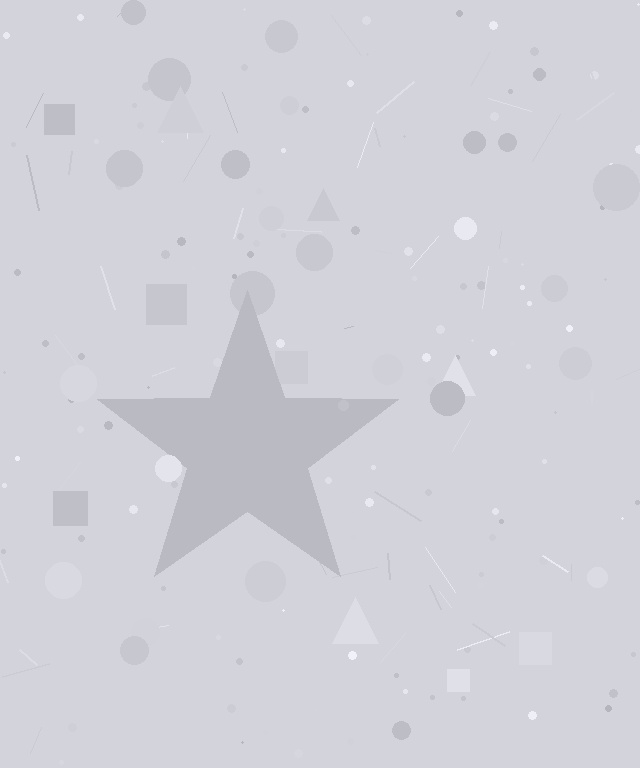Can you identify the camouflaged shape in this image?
The camouflaged shape is a star.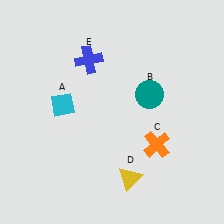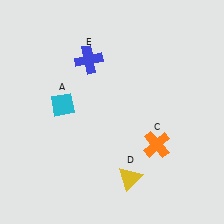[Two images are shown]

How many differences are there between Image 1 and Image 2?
There is 1 difference between the two images.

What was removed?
The teal circle (B) was removed in Image 2.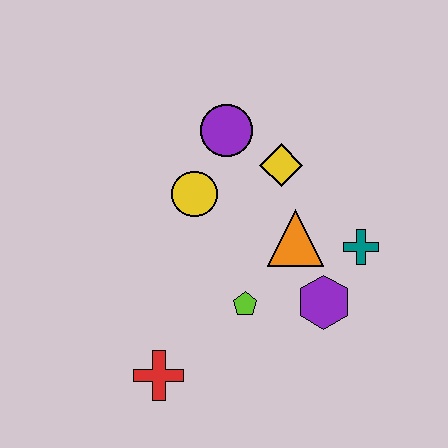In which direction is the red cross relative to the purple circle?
The red cross is below the purple circle.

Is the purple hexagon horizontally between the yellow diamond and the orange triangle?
No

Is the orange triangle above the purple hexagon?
Yes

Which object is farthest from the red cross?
The purple circle is farthest from the red cross.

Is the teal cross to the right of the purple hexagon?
Yes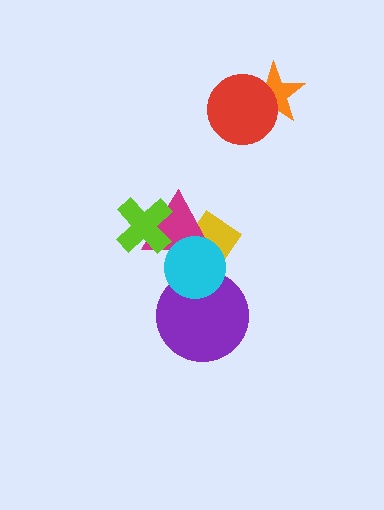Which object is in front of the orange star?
The red circle is in front of the orange star.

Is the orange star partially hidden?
Yes, it is partially covered by another shape.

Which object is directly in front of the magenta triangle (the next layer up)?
The lime cross is directly in front of the magenta triangle.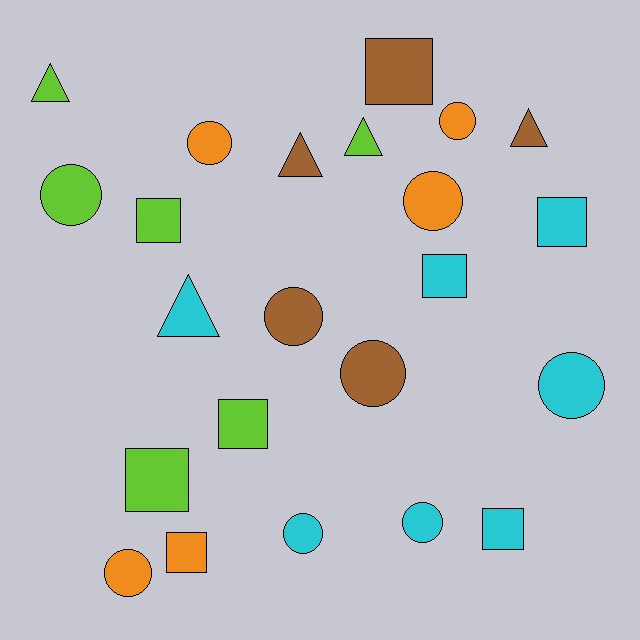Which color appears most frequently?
Cyan, with 7 objects.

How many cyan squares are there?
There are 3 cyan squares.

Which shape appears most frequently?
Circle, with 10 objects.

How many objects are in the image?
There are 23 objects.